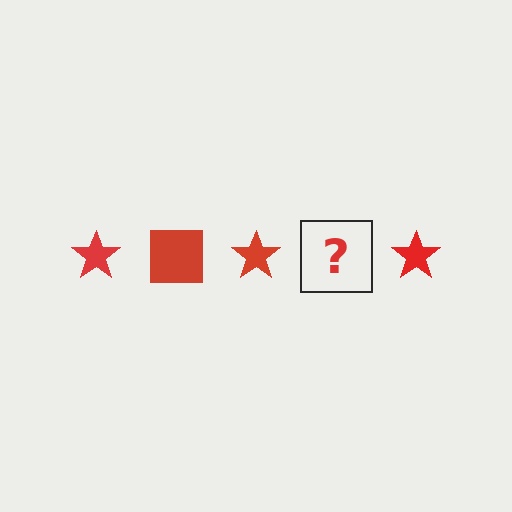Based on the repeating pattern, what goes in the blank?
The blank should be a red square.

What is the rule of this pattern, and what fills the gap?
The rule is that the pattern cycles through star, square shapes in red. The gap should be filled with a red square.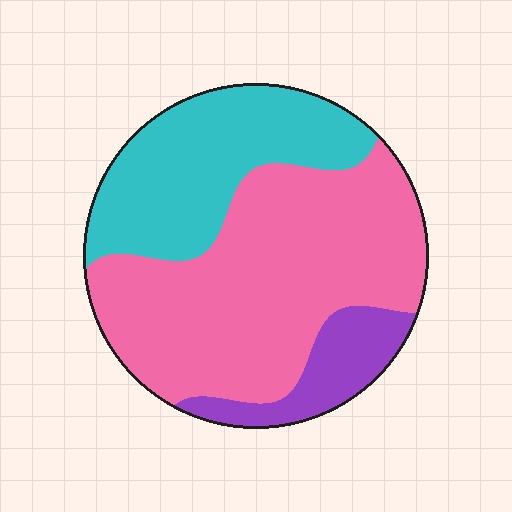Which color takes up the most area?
Pink, at roughly 55%.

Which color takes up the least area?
Purple, at roughly 10%.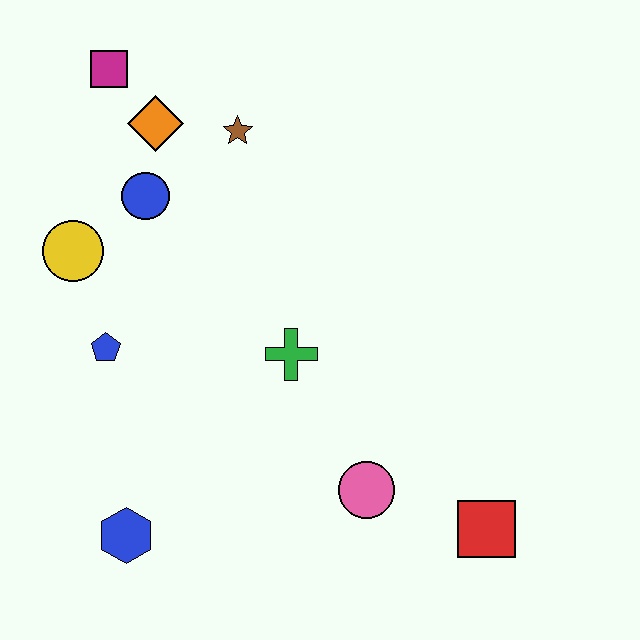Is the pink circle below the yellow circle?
Yes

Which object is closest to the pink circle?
The red square is closest to the pink circle.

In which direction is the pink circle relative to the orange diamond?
The pink circle is below the orange diamond.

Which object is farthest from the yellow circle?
The red square is farthest from the yellow circle.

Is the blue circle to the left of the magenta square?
No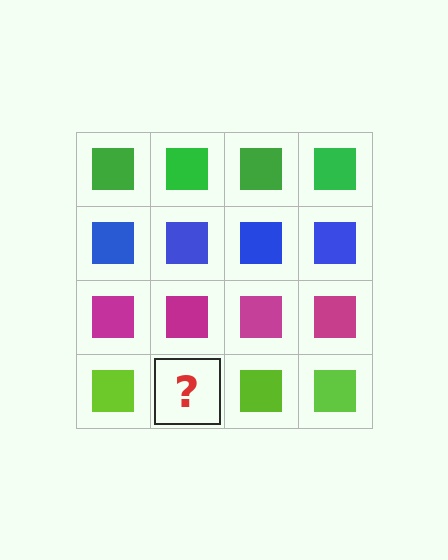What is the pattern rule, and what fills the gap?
The rule is that each row has a consistent color. The gap should be filled with a lime square.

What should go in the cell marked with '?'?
The missing cell should contain a lime square.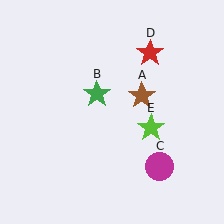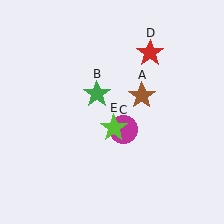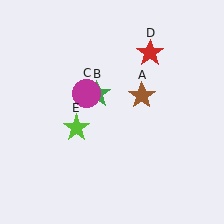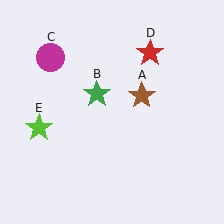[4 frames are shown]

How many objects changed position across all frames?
2 objects changed position: magenta circle (object C), lime star (object E).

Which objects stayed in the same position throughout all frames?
Brown star (object A) and green star (object B) and red star (object D) remained stationary.